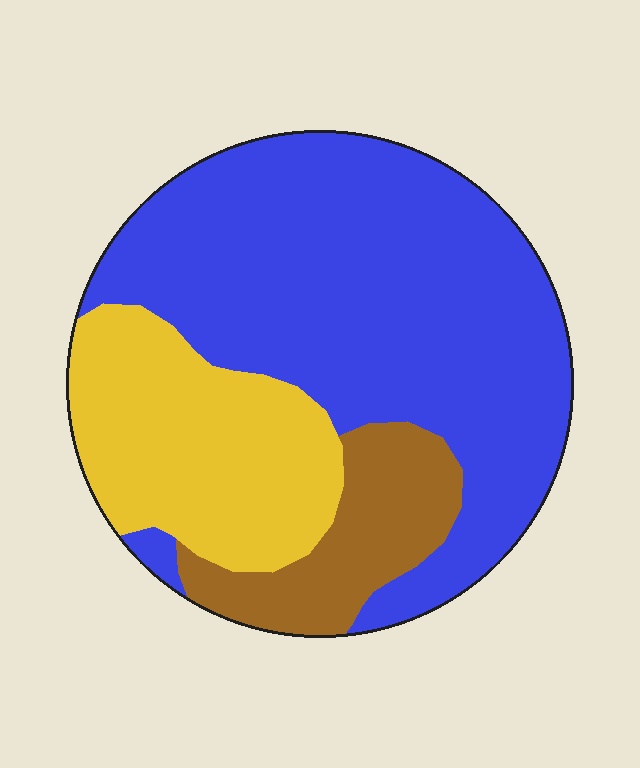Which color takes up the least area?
Brown, at roughly 15%.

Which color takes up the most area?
Blue, at roughly 60%.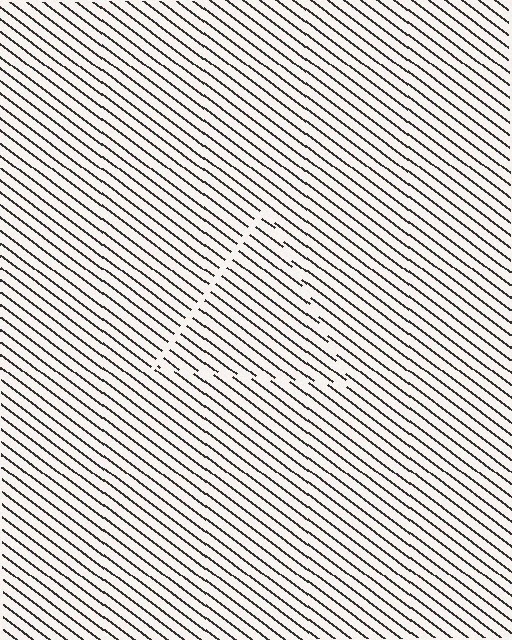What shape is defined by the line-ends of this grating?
An illusory triangle. The interior of the shape contains the same grating, shifted by half a period — the contour is defined by the phase discontinuity where line-ends from the inner and outer gratings abut.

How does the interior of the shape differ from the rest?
The interior of the shape contains the same grating, shifted by half a period — the contour is defined by the phase discontinuity where line-ends from the inner and outer gratings abut.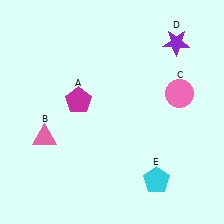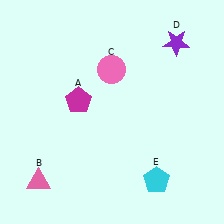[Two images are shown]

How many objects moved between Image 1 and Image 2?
2 objects moved between the two images.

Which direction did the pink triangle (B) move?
The pink triangle (B) moved down.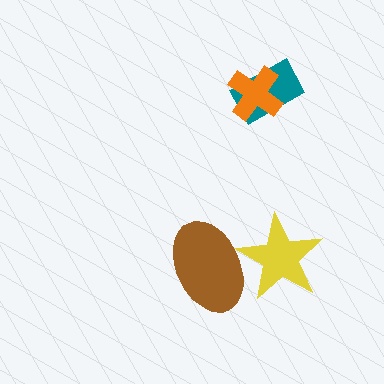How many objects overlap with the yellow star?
1 object overlaps with the yellow star.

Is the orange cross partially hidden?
No, no other shape covers it.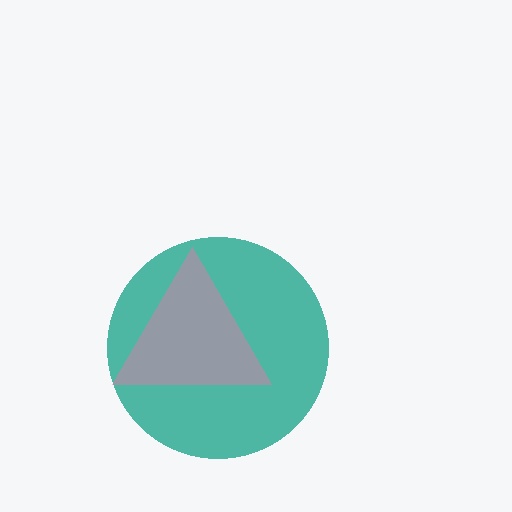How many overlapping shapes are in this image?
There are 2 overlapping shapes in the image.